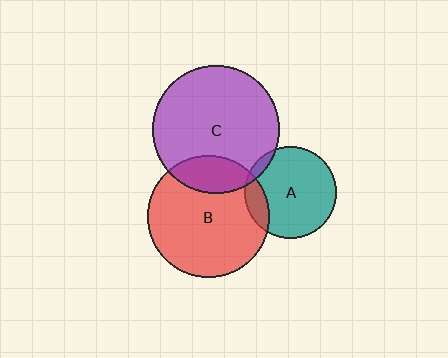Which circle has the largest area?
Circle C (purple).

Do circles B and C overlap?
Yes.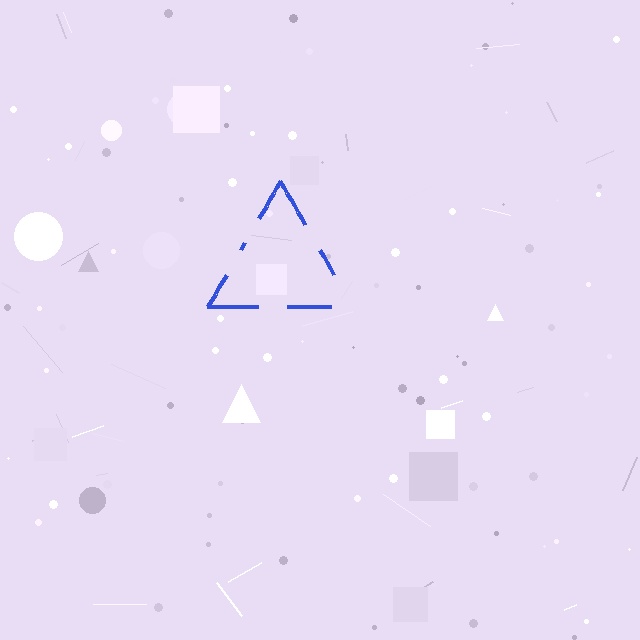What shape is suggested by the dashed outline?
The dashed outline suggests a triangle.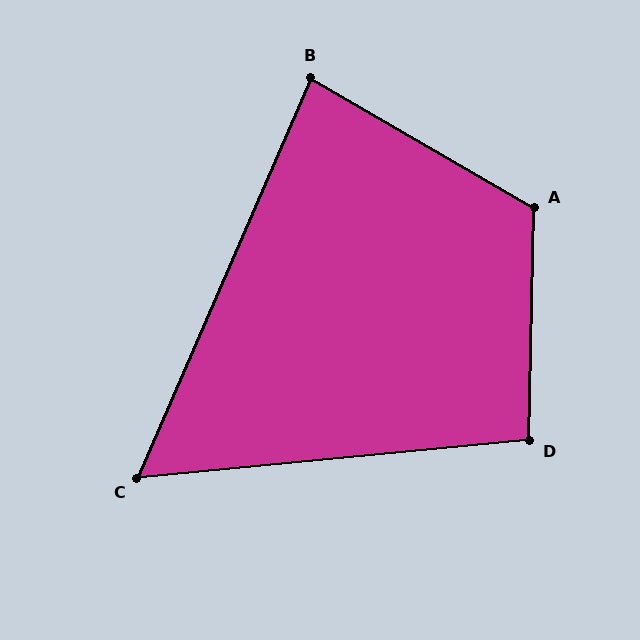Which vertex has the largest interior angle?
A, at approximately 119 degrees.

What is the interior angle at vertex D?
Approximately 97 degrees (obtuse).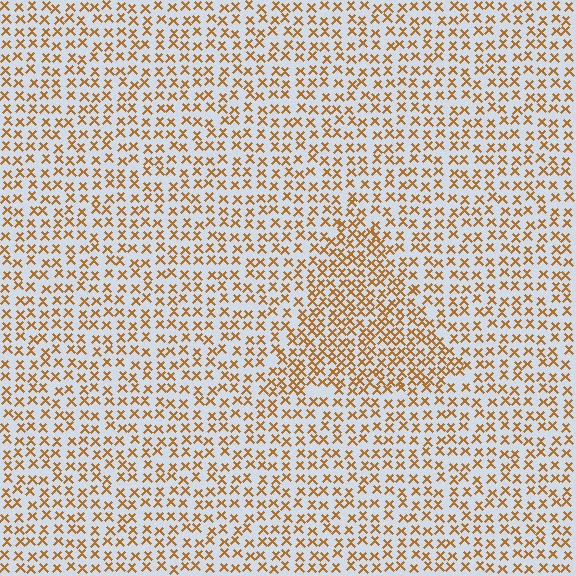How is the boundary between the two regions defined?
The boundary is defined by a change in element density (approximately 1.7x ratio). All elements are the same color, size, and shape.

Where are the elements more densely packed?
The elements are more densely packed inside the triangle boundary.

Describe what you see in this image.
The image contains small brown elements arranged at two different densities. A triangle-shaped region is visible where the elements are more densely packed than the surrounding area.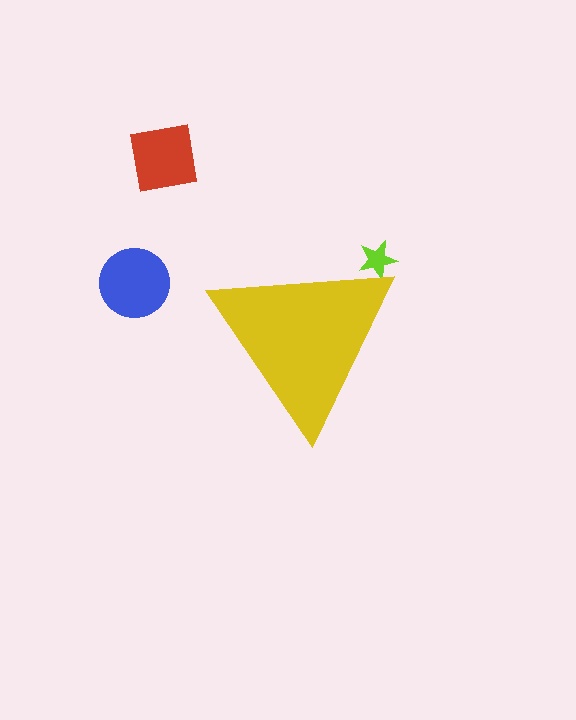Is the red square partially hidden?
No, the red square is fully visible.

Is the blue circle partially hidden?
No, the blue circle is fully visible.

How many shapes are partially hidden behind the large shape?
1 shape is partially hidden.